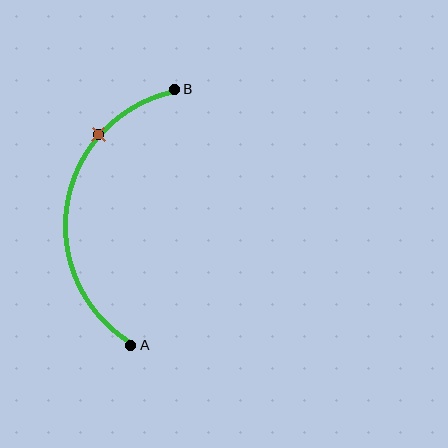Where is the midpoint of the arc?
The arc midpoint is the point on the curve farthest from the straight line joining A and B. It sits to the left of that line.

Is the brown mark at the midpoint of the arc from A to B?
No. The brown mark lies on the arc but is closer to endpoint B. The arc midpoint would be at the point on the curve equidistant along the arc from both A and B.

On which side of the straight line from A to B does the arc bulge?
The arc bulges to the left of the straight line connecting A and B.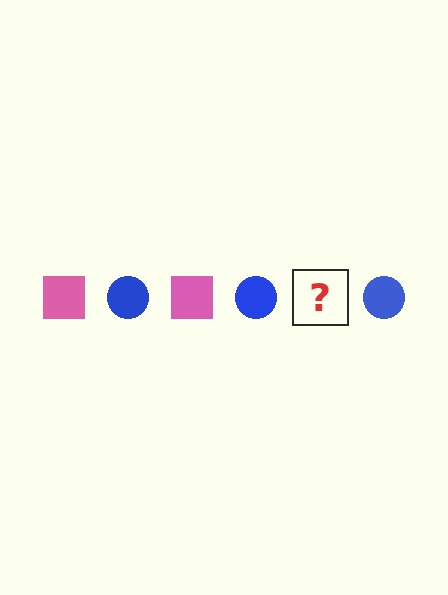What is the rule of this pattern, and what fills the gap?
The rule is that the pattern alternates between pink square and blue circle. The gap should be filled with a pink square.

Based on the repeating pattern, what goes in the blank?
The blank should be a pink square.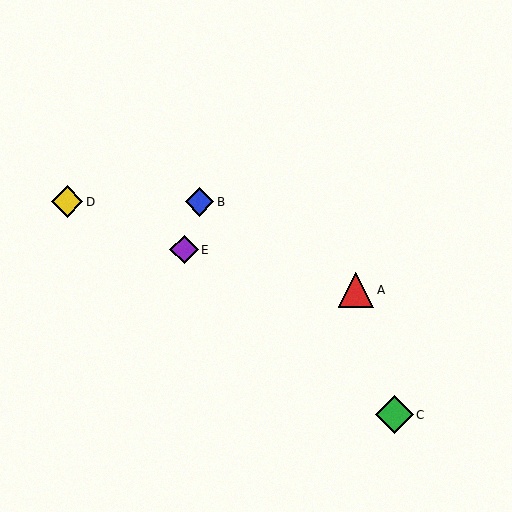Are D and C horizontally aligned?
No, D is at y≈202 and C is at y≈415.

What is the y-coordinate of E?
Object E is at y≈250.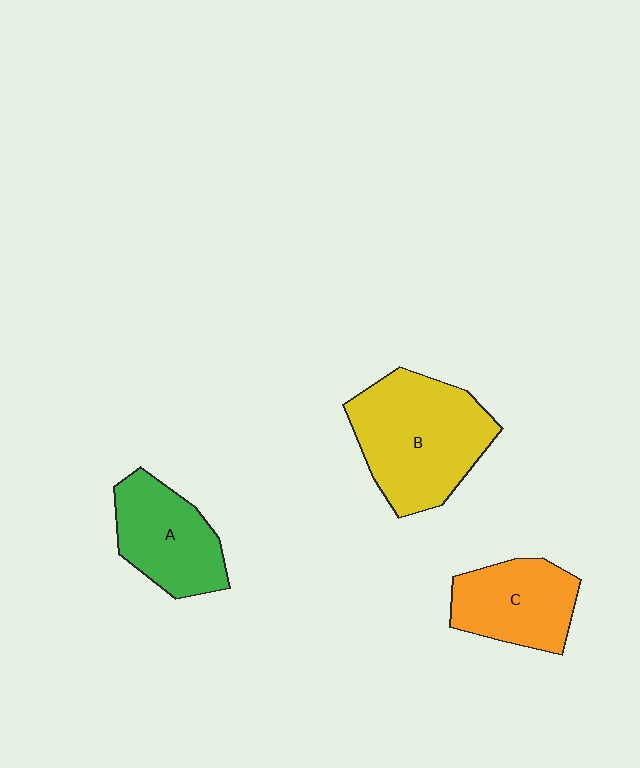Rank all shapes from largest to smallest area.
From largest to smallest: B (yellow), A (green), C (orange).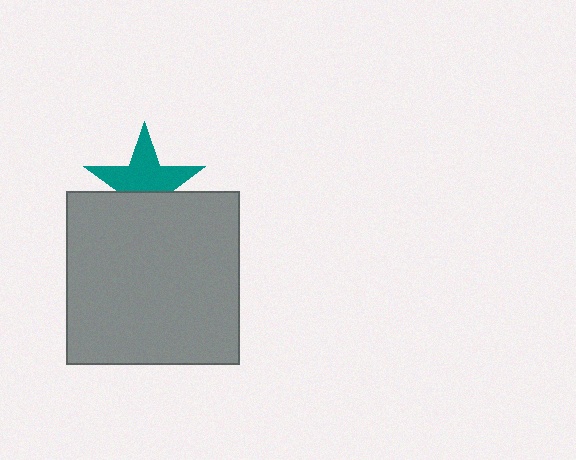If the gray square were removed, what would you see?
You would see the complete teal star.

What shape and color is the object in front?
The object in front is a gray square.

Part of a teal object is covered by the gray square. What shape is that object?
It is a star.